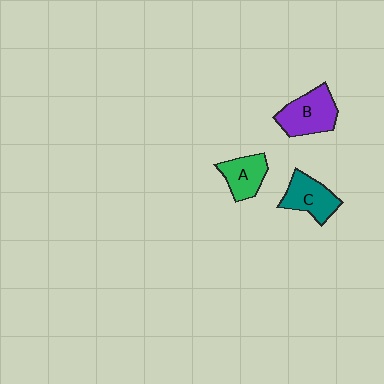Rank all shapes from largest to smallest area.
From largest to smallest: B (purple), C (teal), A (green).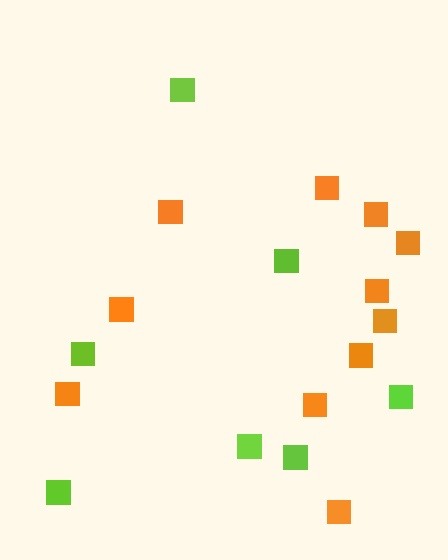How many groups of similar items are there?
There are 2 groups: one group of orange squares (11) and one group of lime squares (7).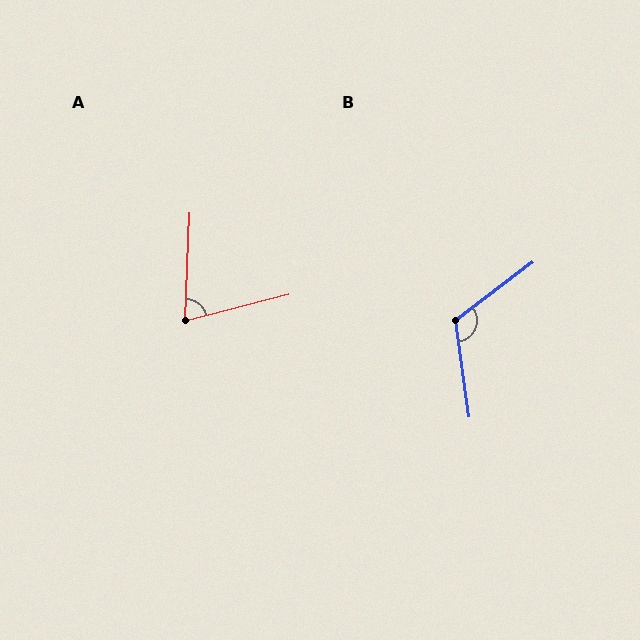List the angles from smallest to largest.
A (73°), B (119°).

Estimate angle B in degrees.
Approximately 119 degrees.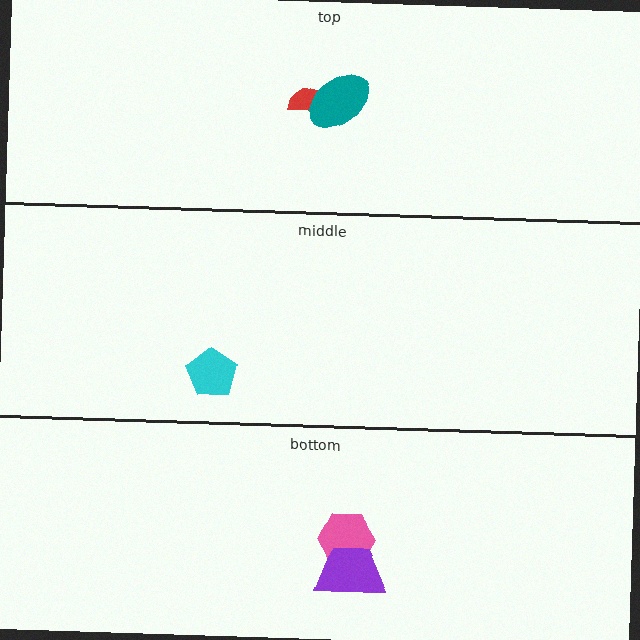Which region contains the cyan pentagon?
The middle region.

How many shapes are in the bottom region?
2.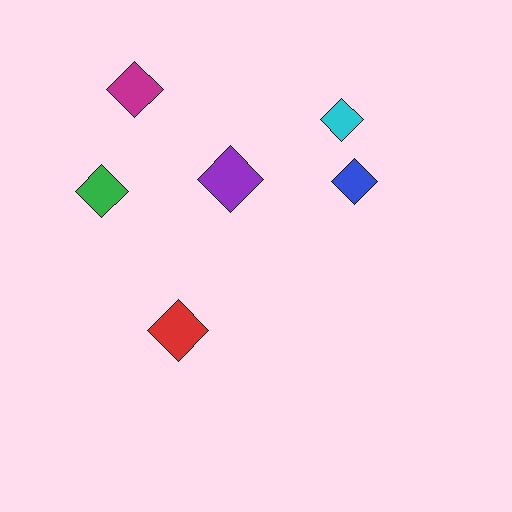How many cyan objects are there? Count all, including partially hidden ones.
There is 1 cyan object.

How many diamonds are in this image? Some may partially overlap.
There are 6 diamonds.